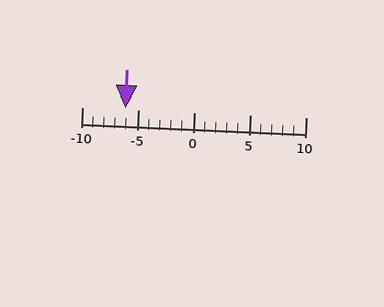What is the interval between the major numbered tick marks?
The major tick marks are spaced 5 units apart.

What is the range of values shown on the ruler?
The ruler shows values from -10 to 10.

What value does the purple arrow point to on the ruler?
The purple arrow points to approximately -6.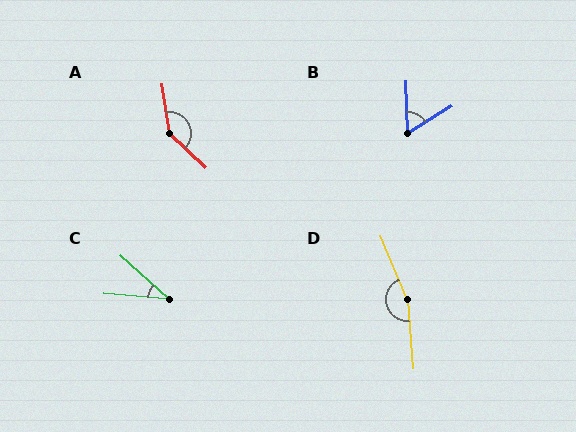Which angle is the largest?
D, at approximately 162 degrees.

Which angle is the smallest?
C, at approximately 37 degrees.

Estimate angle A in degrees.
Approximately 141 degrees.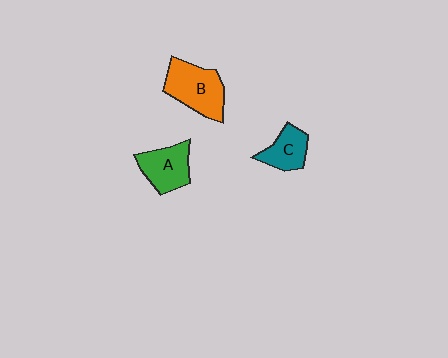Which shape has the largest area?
Shape B (orange).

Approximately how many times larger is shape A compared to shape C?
Approximately 1.2 times.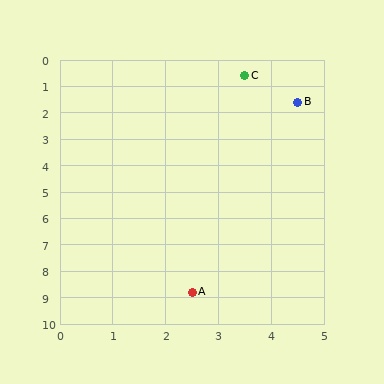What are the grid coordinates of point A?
Point A is at approximately (2.5, 8.8).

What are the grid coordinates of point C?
Point C is at approximately (3.5, 0.6).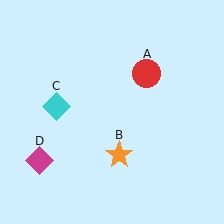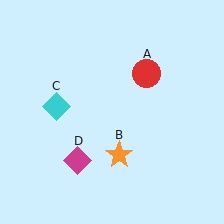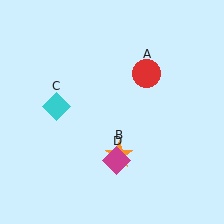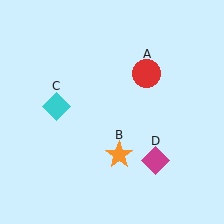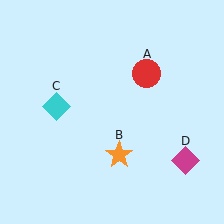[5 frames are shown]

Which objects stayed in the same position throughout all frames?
Red circle (object A) and orange star (object B) and cyan diamond (object C) remained stationary.